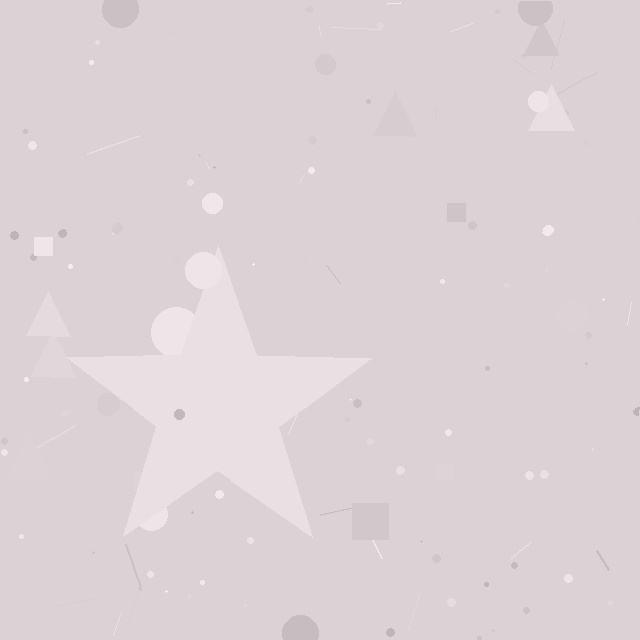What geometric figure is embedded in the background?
A star is embedded in the background.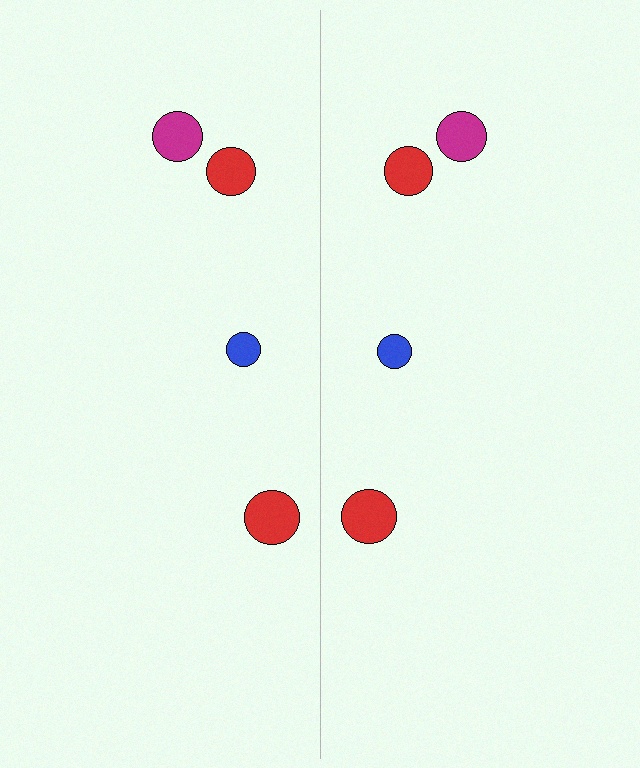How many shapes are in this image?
There are 8 shapes in this image.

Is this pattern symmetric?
Yes, this pattern has bilateral (reflection) symmetry.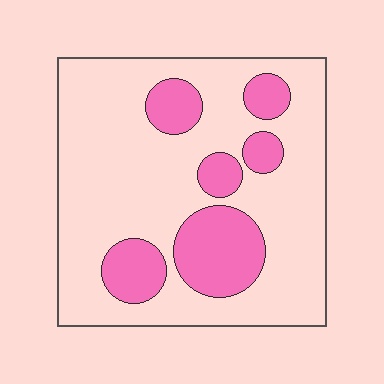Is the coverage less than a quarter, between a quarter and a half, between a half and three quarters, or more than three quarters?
Less than a quarter.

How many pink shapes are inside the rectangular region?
6.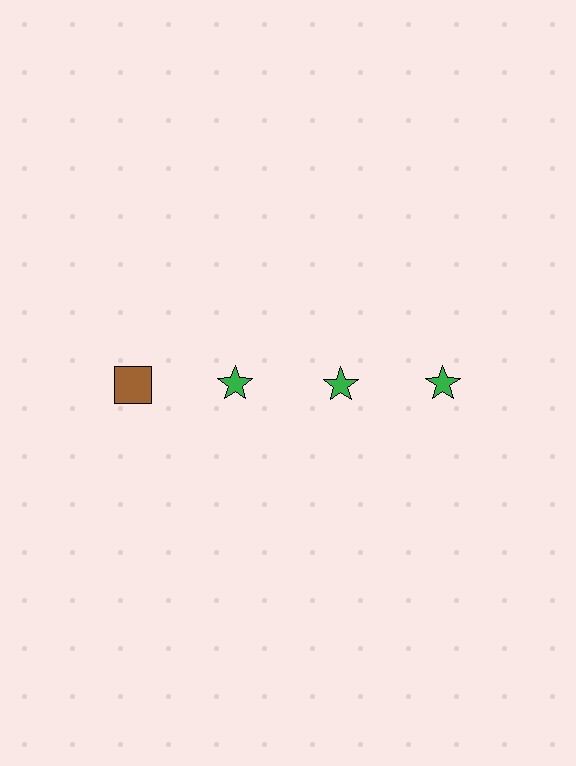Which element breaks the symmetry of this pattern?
The brown square in the top row, leftmost column breaks the symmetry. All other shapes are green stars.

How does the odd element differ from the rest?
It differs in both color (brown instead of green) and shape (square instead of star).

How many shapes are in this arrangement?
There are 4 shapes arranged in a grid pattern.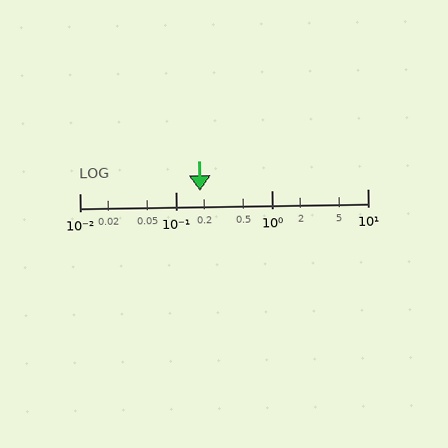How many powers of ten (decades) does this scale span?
The scale spans 3 decades, from 0.01 to 10.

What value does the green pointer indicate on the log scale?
The pointer indicates approximately 0.18.